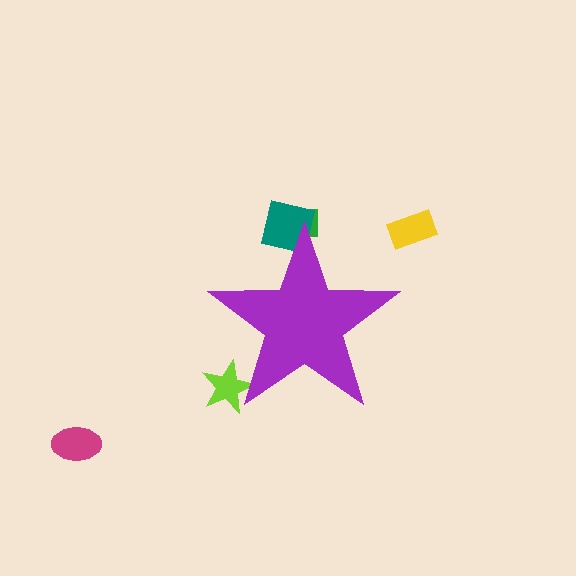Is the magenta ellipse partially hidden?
No, the magenta ellipse is fully visible.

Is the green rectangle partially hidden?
Yes, the green rectangle is partially hidden behind the purple star.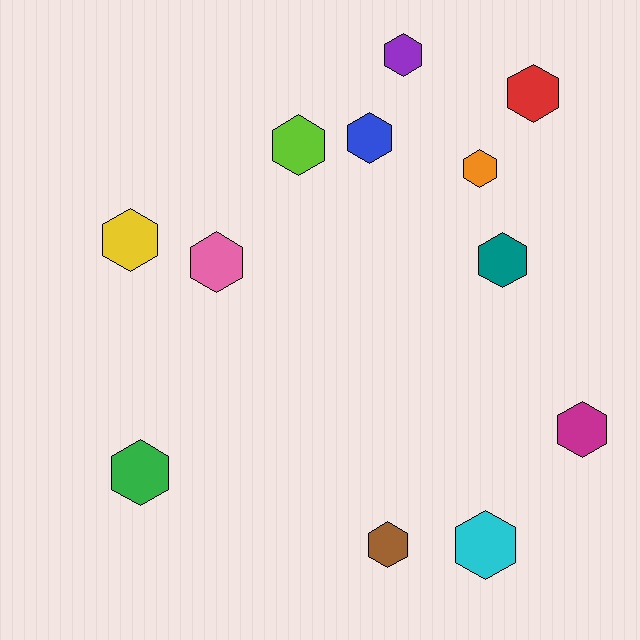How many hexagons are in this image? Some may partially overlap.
There are 12 hexagons.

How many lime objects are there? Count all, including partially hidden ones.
There is 1 lime object.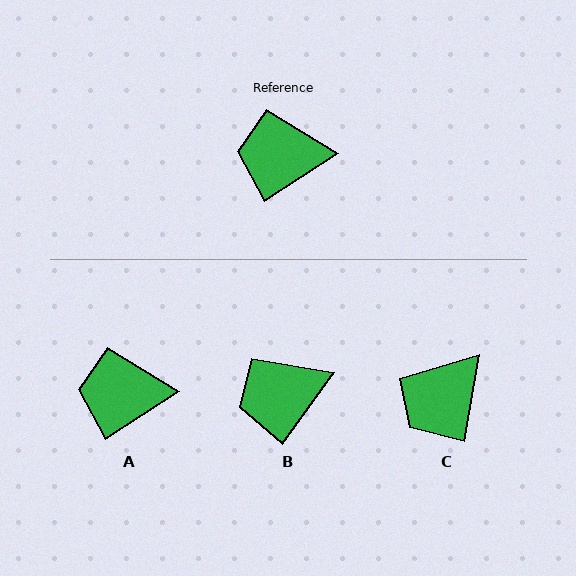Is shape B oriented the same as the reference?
No, it is off by about 21 degrees.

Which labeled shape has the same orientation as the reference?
A.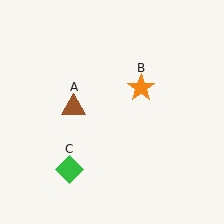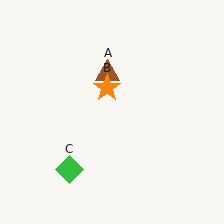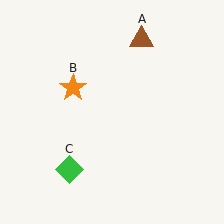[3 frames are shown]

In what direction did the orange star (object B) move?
The orange star (object B) moved left.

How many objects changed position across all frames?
2 objects changed position: brown triangle (object A), orange star (object B).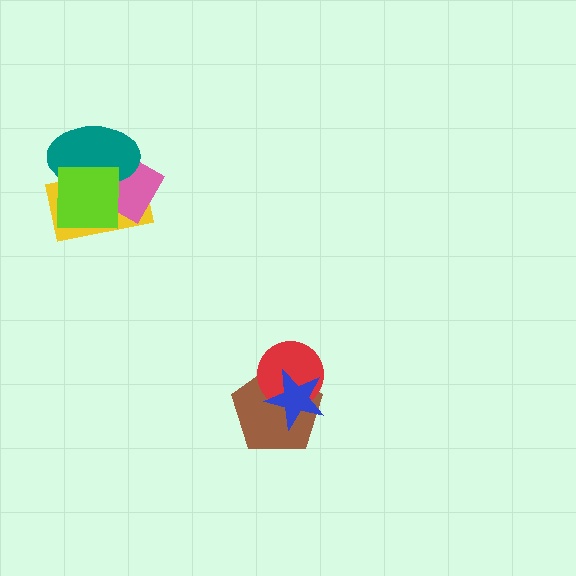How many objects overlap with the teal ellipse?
3 objects overlap with the teal ellipse.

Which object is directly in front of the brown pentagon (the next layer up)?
The red circle is directly in front of the brown pentagon.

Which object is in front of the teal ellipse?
The lime square is in front of the teal ellipse.